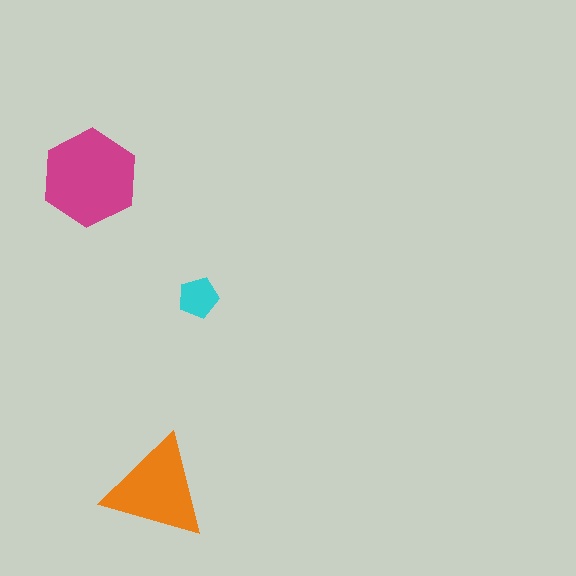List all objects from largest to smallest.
The magenta hexagon, the orange triangle, the cyan pentagon.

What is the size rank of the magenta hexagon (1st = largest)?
1st.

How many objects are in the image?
There are 3 objects in the image.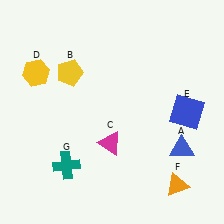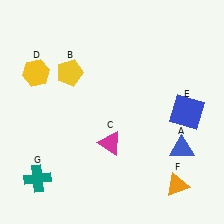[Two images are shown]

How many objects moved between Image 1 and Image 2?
1 object moved between the two images.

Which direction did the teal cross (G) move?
The teal cross (G) moved left.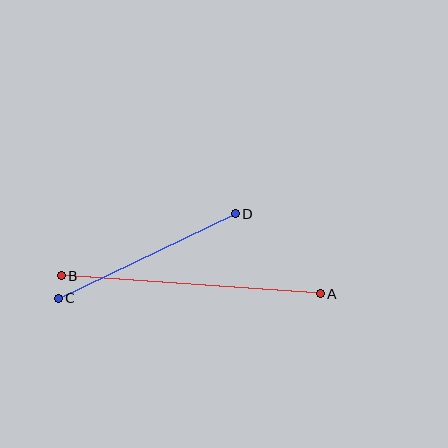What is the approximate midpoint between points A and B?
The midpoint is at approximately (191, 285) pixels.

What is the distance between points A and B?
The distance is approximately 260 pixels.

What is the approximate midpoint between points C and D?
The midpoint is at approximately (147, 256) pixels.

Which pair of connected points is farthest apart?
Points A and B are farthest apart.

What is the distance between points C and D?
The distance is approximately 196 pixels.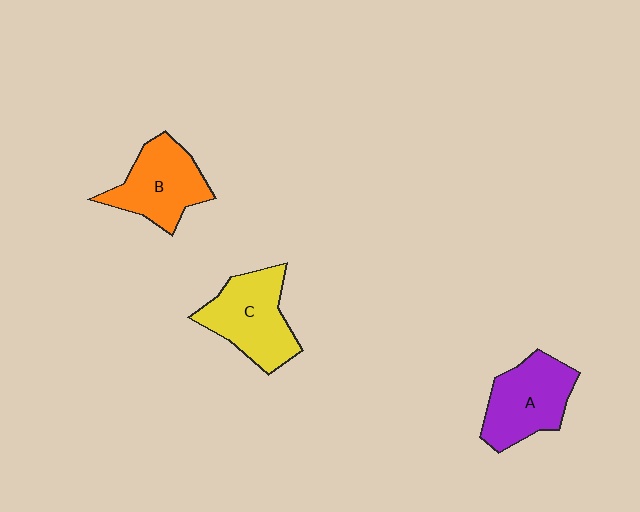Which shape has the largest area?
Shape C (yellow).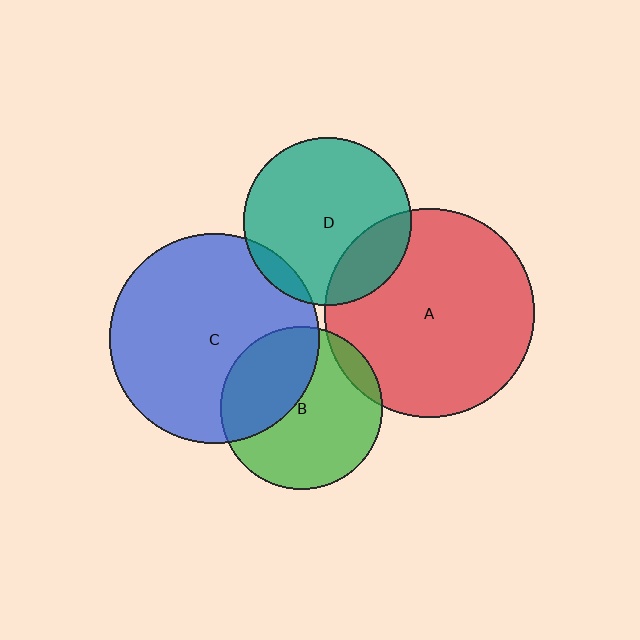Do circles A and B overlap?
Yes.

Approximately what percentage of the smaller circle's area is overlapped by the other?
Approximately 10%.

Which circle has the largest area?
Circle C (blue).